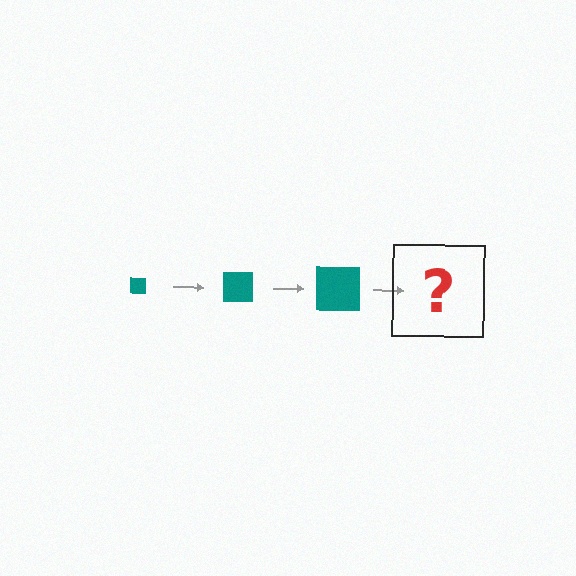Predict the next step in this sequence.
The next step is a teal square, larger than the previous one.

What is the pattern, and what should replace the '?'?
The pattern is that the square gets progressively larger each step. The '?' should be a teal square, larger than the previous one.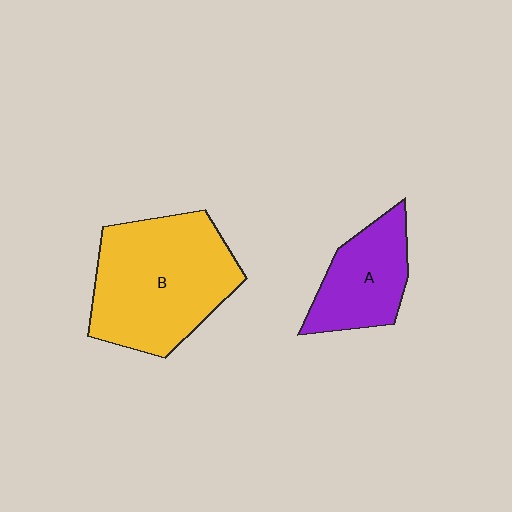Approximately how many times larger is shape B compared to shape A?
Approximately 1.9 times.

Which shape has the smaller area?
Shape A (purple).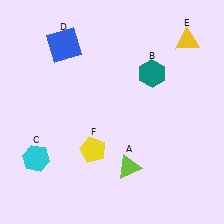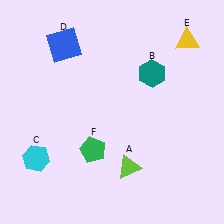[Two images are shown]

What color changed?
The pentagon (F) changed from yellow in Image 1 to green in Image 2.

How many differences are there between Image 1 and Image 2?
There is 1 difference between the two images.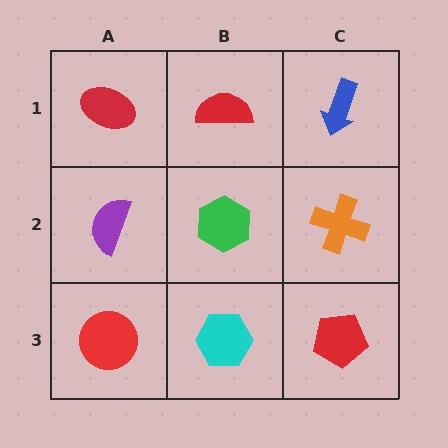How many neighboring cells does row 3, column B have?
3.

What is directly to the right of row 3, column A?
A cyan hexagon.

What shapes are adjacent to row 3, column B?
A green hexagon (row 2, column B), a red circle (row 3, column A), a red pentagon (row 3, column C).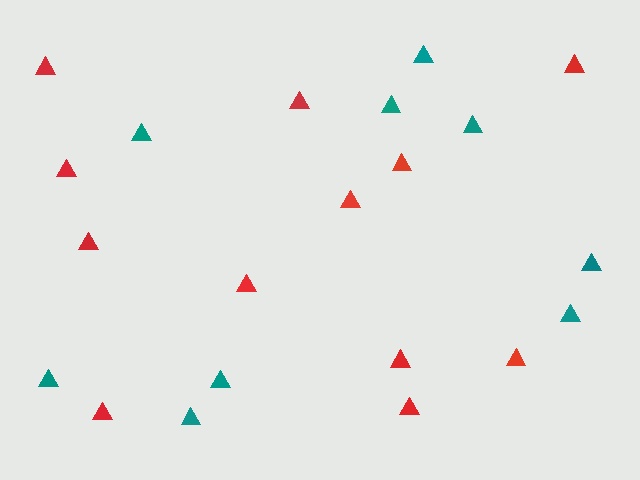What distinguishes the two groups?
There are 2 groups: one group of red triangles (12) and one group of teal triangles (9).